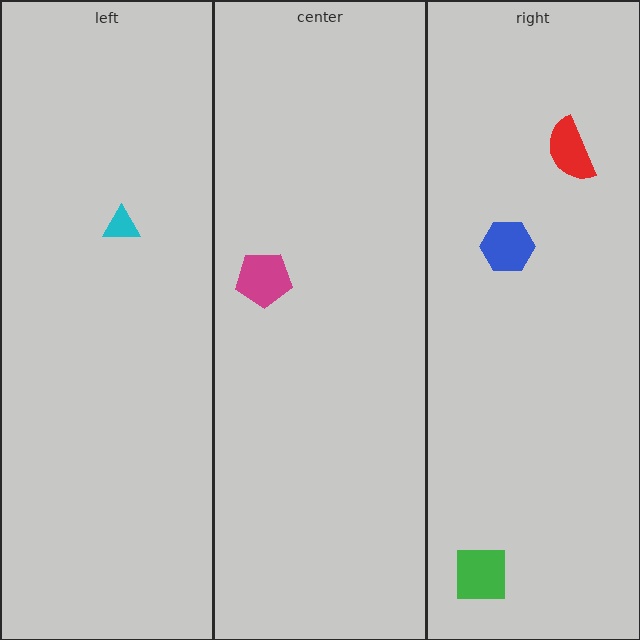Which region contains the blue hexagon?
The right region.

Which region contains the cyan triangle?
The left region.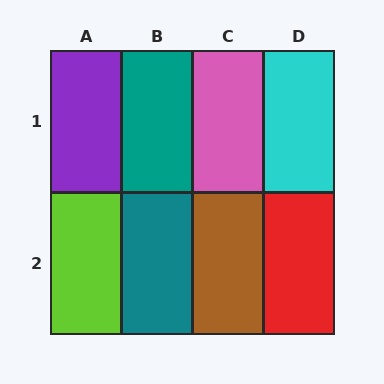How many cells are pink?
1 cell is pink.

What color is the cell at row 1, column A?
Purple.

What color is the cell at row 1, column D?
Cyan.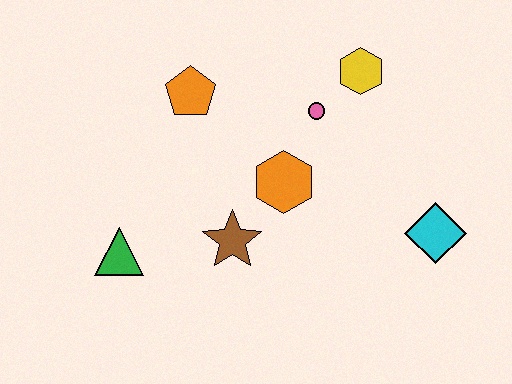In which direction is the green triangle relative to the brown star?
The green triangle is to the left of the brown star.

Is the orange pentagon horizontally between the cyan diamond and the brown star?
No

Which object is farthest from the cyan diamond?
The green triangle is farthest from the cyan diamond.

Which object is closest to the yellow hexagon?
The pink circle is closest to the yellow hexagon.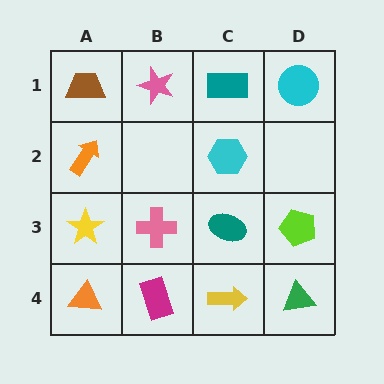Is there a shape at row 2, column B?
No, that cell is empty.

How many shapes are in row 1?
4 shapes.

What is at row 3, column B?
A pink cross.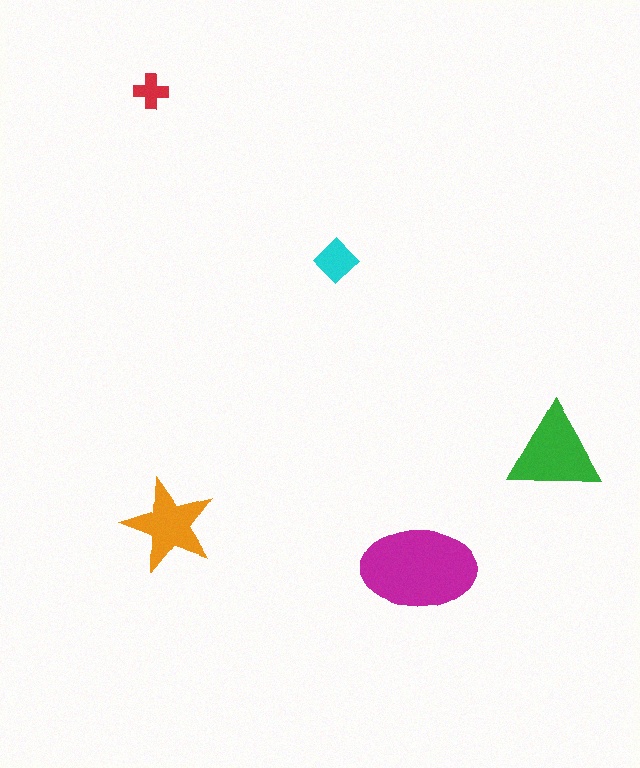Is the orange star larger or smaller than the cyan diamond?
Larger.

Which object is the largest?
The magenta ellipse.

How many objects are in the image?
There are 5 objects in the image.